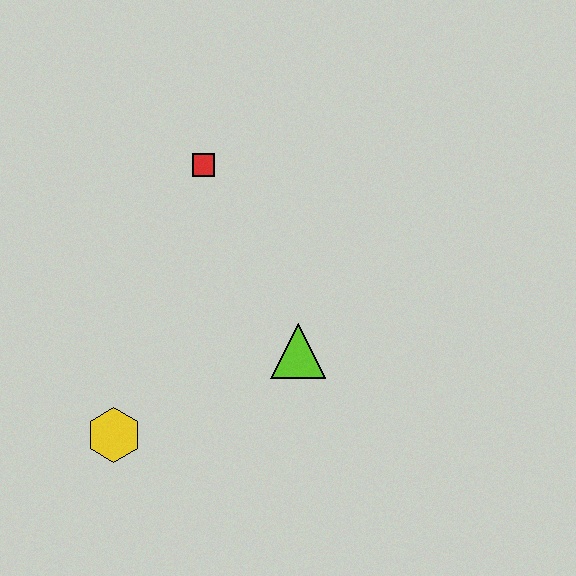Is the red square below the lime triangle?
No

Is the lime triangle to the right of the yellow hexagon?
Yes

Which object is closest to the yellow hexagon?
The lime triangle is closest to the yellow hexagon.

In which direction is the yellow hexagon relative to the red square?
The yellow hexagon is below the red square.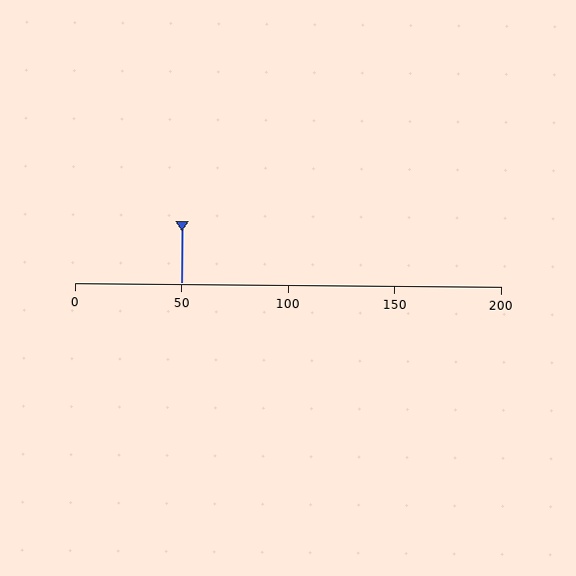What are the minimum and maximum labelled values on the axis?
The axis runs from 0 to 200.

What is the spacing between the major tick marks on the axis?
The major ticks are spaced 50 apart.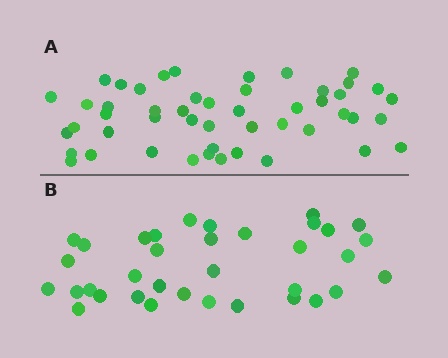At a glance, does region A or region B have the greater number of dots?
Region A (the top region) has more dots.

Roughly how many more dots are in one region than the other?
Region A has approximately 15 more dots than region B.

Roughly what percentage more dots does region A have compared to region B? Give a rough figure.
About 40% more.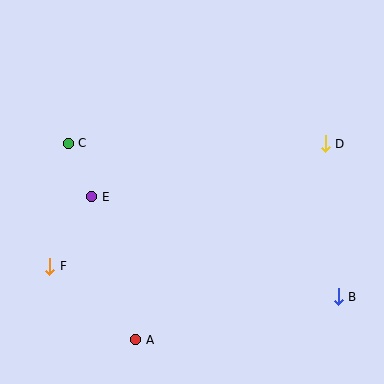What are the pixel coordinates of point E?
Point E is at (92, 197).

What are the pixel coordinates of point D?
Point D is at (325, 144).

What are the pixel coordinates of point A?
Point A is at (136, 340).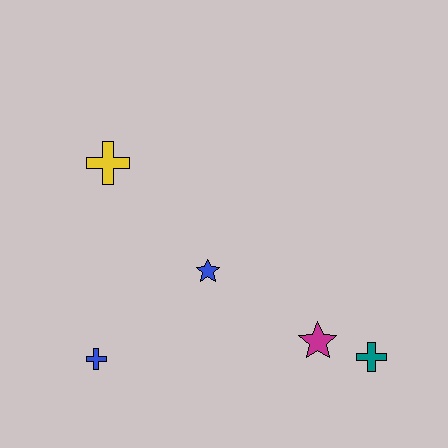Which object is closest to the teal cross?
The magenta star is closest to the teal cross.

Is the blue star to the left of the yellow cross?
No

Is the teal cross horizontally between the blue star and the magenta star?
No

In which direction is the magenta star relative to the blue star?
The magenta star is to the right of the blue star.